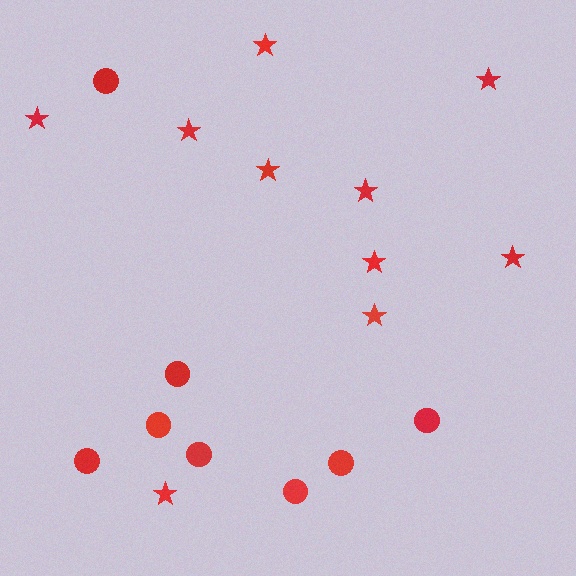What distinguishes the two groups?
There are 2 groups: one group of stars (10) and one group of circles (8).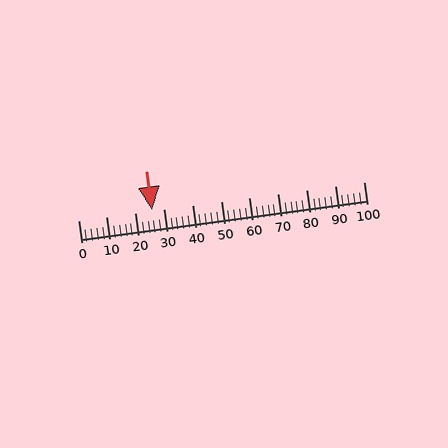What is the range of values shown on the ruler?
The ruler shows values from 0 to 100.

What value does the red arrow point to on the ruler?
The red arrow points to approximately 26.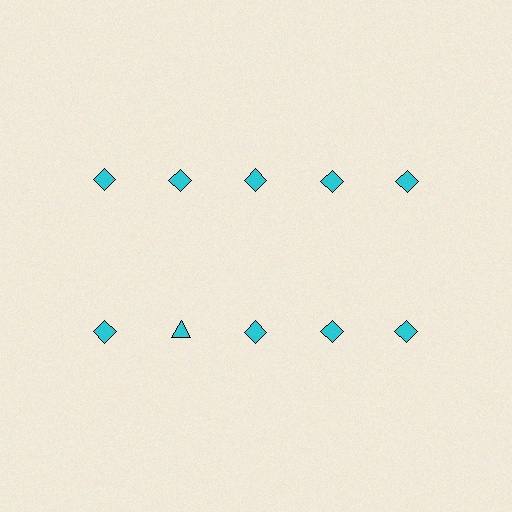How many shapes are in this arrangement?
There are 10 shapes arranged in a grid pattern.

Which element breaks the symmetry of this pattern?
The cyan triangle in the second row, second from left column breaks the symmetry. All other shapes are cyan diamonds.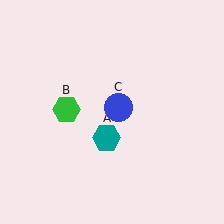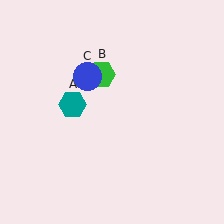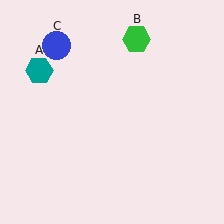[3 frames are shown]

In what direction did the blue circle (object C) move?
The blue circle (object C) moved up and to the left.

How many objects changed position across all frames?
3 objects changed position: teal hexagon (object A), green hexagon (object B), blue circle (object C).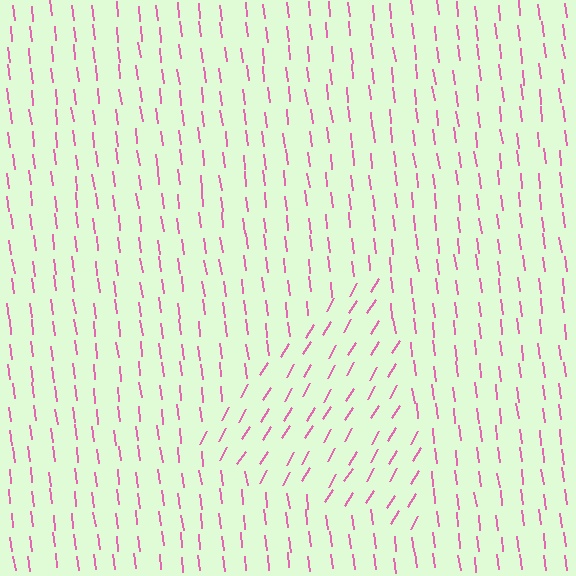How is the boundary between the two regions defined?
The boundary is defined purely by a change in line orientation (approximately 38 degrees difference). All lines are the same color and thickness.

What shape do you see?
I see a triangle.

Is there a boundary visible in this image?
Yes, there is a texture boundary formed by a change in line orientation.